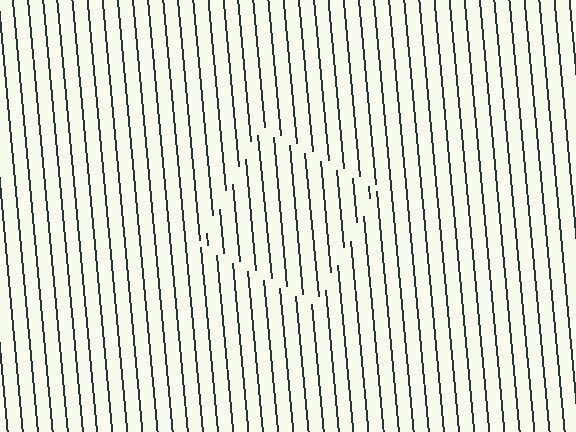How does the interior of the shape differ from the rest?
The interior of the shape contains the same grating, shifted by half a period — the contour is defined by the phase discontinuity where line-ends from the inner and outer gratings abut.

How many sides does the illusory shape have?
4 sides — the line-ends trace a square.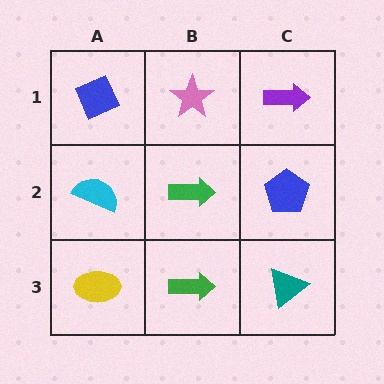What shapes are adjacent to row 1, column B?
A green arrow (row 2, column B), a blue diamond (row 1, column A), a purple arrow (row 1, column C).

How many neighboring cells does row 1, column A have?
2.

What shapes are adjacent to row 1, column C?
A blue pentagon (row 2, column C), a pink star (row 1, column B).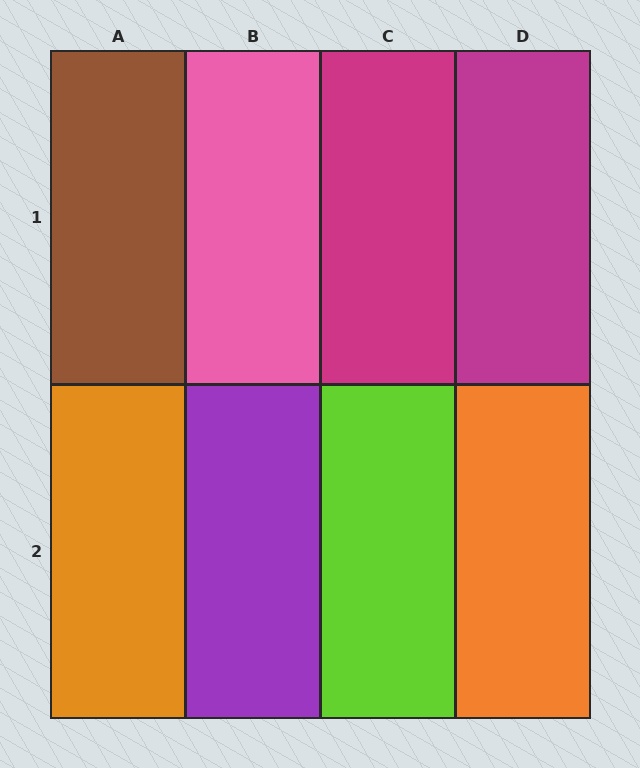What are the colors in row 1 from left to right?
Brown, pink, magenta, magenta.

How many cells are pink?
1 cell is pink.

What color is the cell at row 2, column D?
Orange.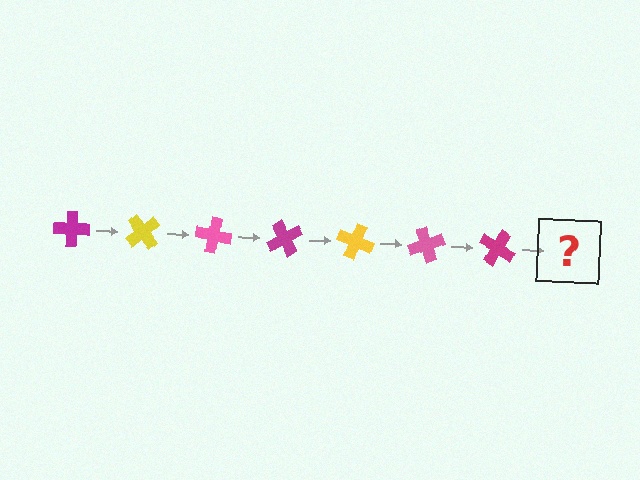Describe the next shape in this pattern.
It should be a yellow cross, rotated 350 degrees from the start.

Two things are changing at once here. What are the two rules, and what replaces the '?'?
The two rules are that it rotates 50 degrees each step and the color cycles through magenta, yellow, and pink. The '?' should be a yellow cross, rotated 350 degrees from the start.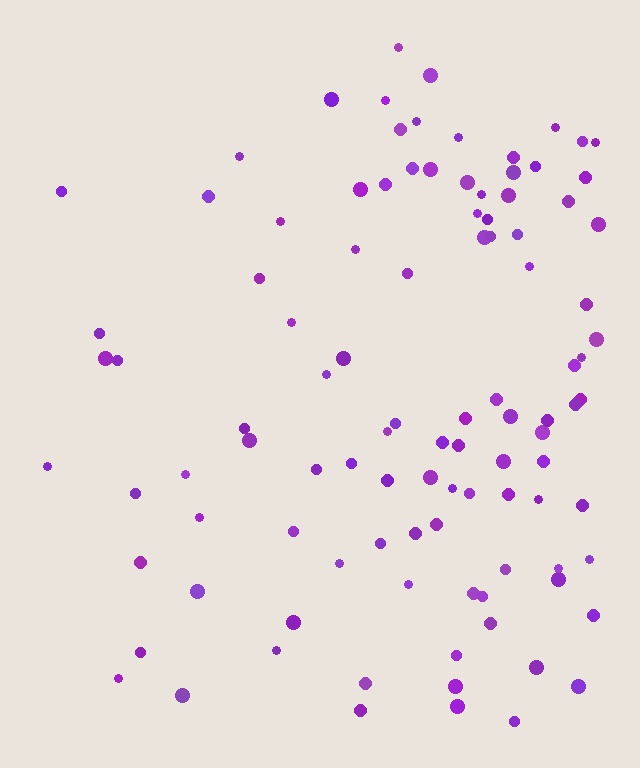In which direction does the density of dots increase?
From left to right, with the right side densest.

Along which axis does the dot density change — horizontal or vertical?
Horizontal.